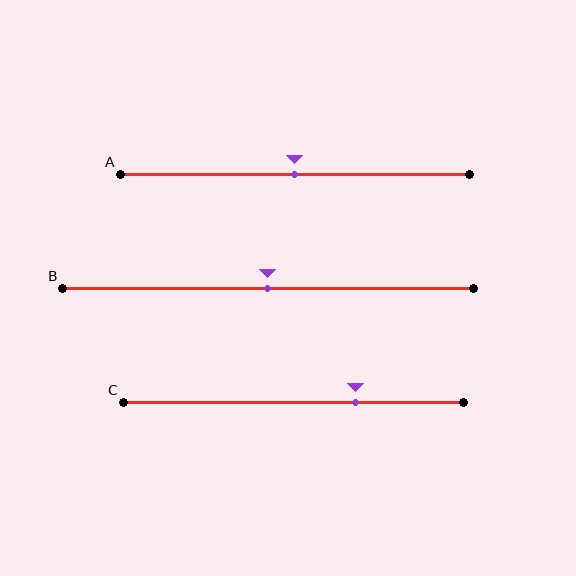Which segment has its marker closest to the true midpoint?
Segment A has its marker closest to the true midpoint.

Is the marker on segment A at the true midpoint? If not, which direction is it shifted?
Yes, the marker on segment A is at the true midpoint.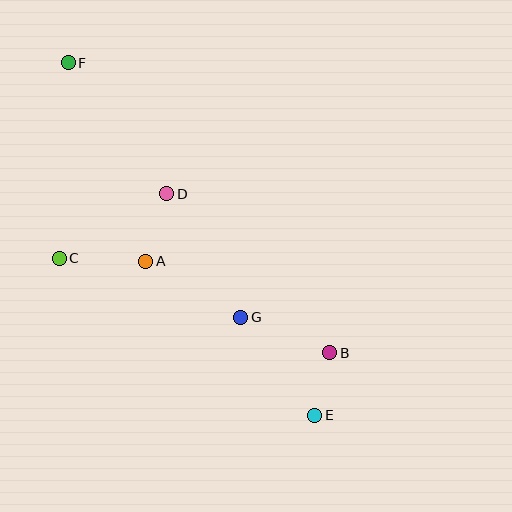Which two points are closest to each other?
Points B and E are closest to each other.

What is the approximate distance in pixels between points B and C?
The distance between B and C is approximately 286 pixels.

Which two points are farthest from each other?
Points E and F are farthest from each other.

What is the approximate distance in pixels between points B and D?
The distance between B and D is approximately 228 pixels.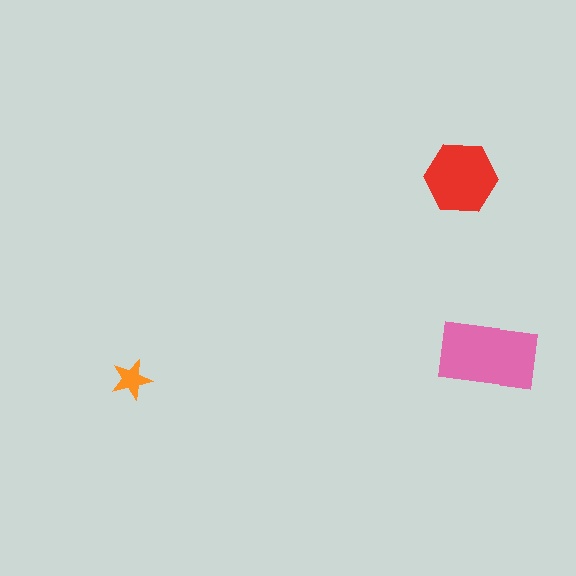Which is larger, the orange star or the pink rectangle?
The pink rectangle.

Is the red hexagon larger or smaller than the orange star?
Larger.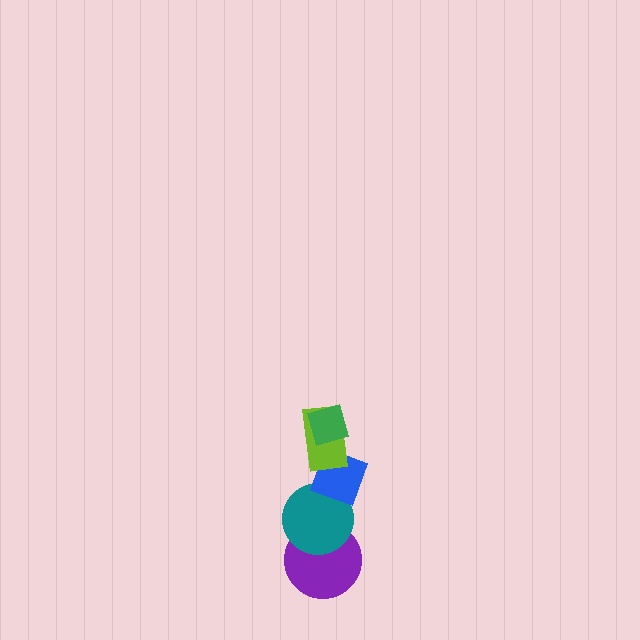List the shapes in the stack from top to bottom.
From top to bottom: the green diamond, the lime rectangle, the blue diamond, the teal circle, the purple circle.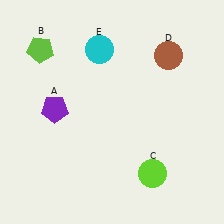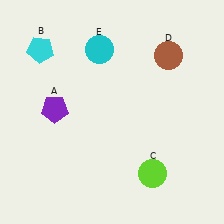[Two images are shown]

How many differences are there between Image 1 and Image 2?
There is 1 difference between the two images.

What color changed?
The pentagon (B) changed from lime in Image 1 to cyan in Image 2.